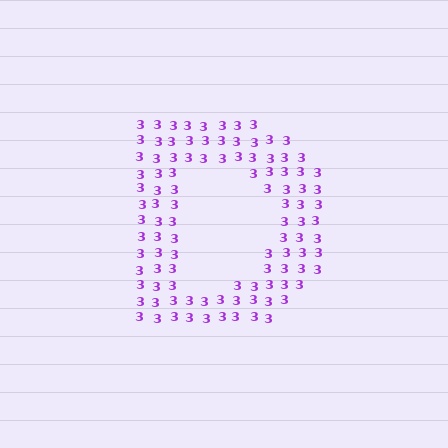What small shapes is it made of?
It is made of small digit 3's.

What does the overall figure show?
The overall figure shows the letter D.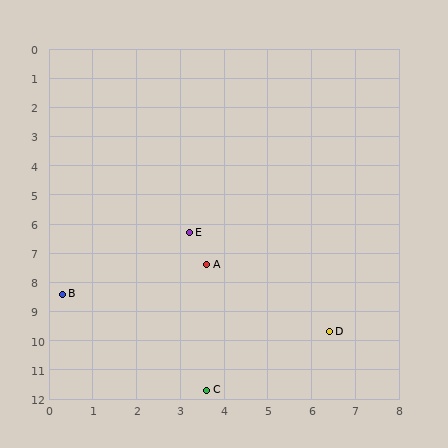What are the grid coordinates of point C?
Point C is at approximately (3.6, 11.7).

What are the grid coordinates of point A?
Point A is at approximately (3.6, 7.4).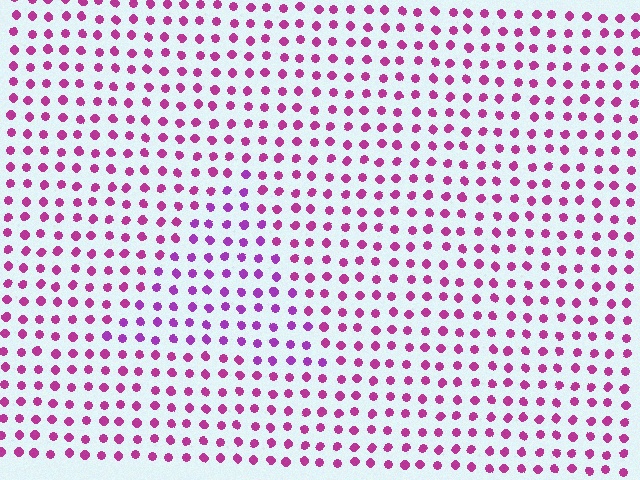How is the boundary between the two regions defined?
The boundary is defined purely by a slight shift in hue (about 26 degrees). Spacing, size, and orientation are identical on both sides.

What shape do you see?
I see a triangle.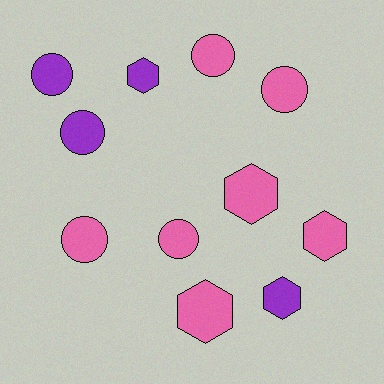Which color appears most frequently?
Pink, with 7 objects.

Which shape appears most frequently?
Circle, with 6 objects.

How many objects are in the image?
There are 11 objects.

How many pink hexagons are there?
There are 3 pink hexagons.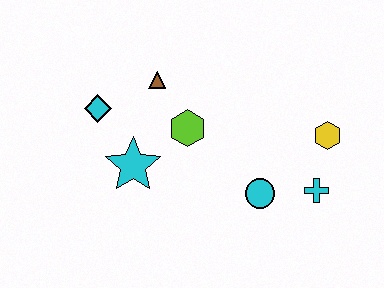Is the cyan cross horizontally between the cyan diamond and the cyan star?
No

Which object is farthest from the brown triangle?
The cyan cross is farthest from the brown triangle.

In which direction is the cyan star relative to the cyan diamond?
The cyan star is below the cyan diamond.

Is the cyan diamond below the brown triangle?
Yes